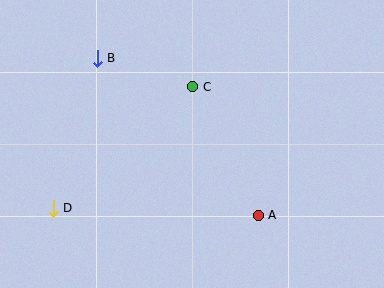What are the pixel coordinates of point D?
Point D is at (53, 209).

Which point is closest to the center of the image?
Point C at (193, 87) is closest to the center.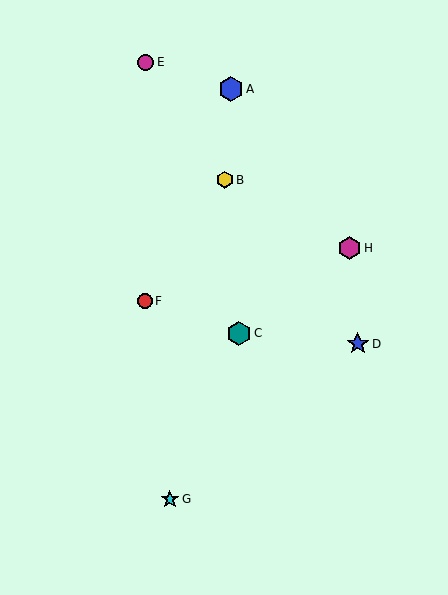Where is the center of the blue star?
The center of the blue star is at (358, 344).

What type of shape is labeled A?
Shape A is a blue hexagon.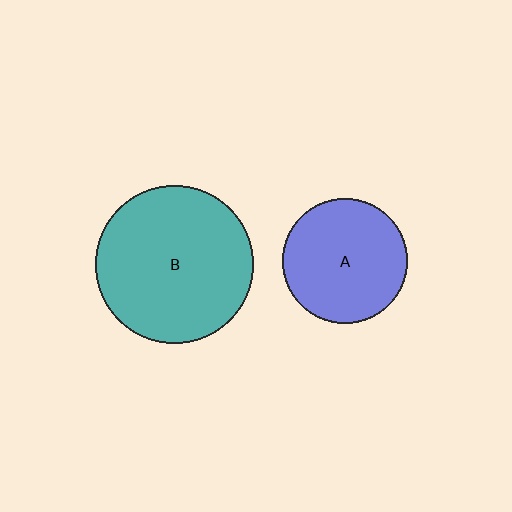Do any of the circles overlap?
No, none of the circles overlap.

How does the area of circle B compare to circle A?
Approximately 1.6 times.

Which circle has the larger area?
Circle B (teal).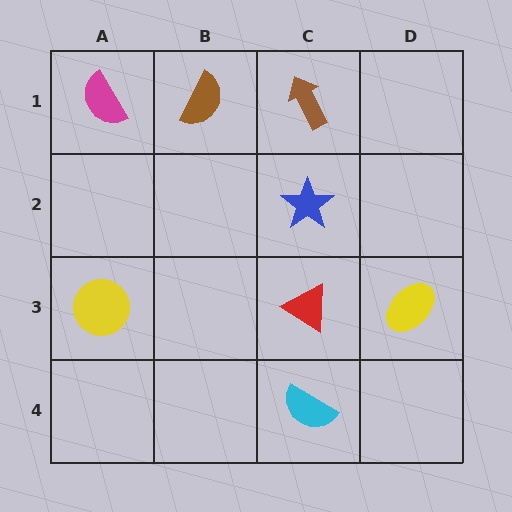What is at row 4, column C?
A cyan semicircle.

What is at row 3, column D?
A yellow ellipse.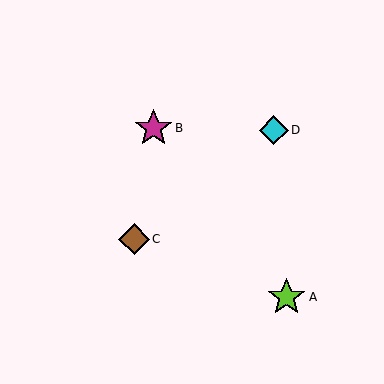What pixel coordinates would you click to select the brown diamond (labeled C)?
Click at (134, 239) to select the brown diamond C.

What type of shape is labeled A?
Shape A is a lime star.